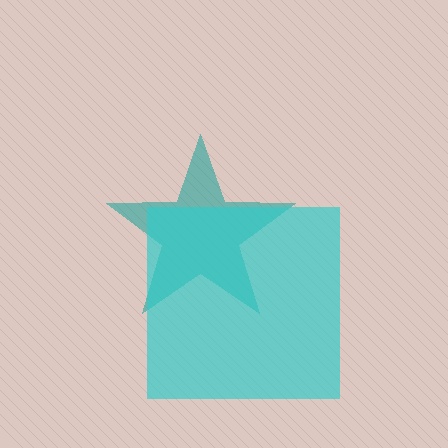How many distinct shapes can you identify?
There are 2 distinct shapes: a teal star, a cyan square.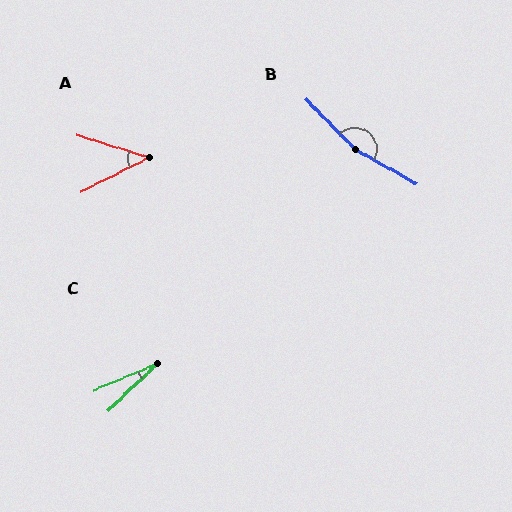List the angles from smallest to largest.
C (21°), A (44°), B (164°).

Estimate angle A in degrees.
Approximately 44 degrees.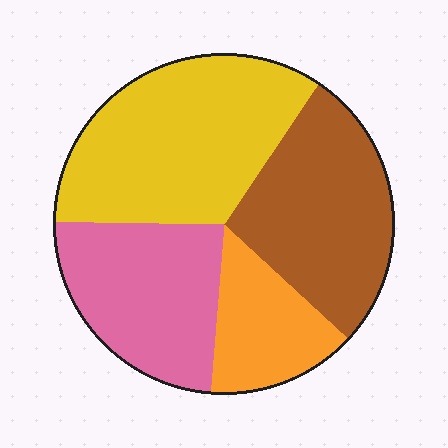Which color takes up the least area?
Orange, at roughly 15%.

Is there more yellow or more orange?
Yellow.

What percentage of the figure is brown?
Brown takes up between a sixth and a third of the figure.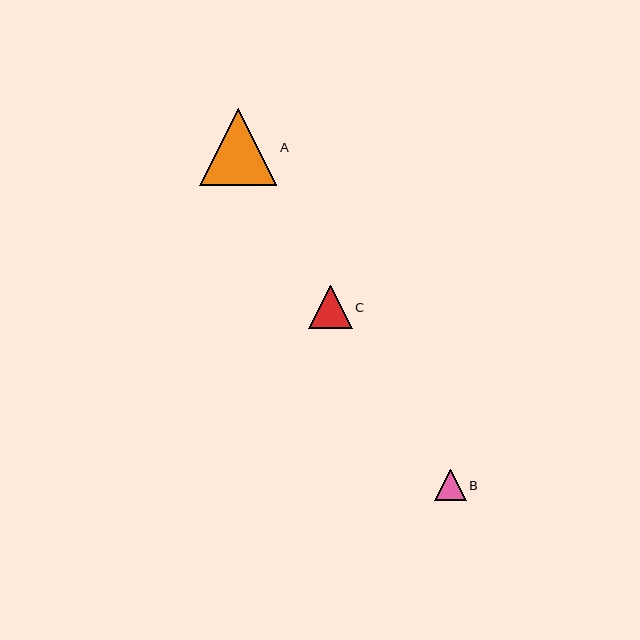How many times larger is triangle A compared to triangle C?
Triangle A is approximately 1.8 times the size of triangle C.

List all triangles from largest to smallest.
From largest to smallest: A, C, B.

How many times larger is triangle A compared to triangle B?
Triangle A is approximately 2.5 times the size of triangle B.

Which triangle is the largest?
Triangle A is the largest with a size of approximately 77 pixels.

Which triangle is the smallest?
Triangle B is the smallest with a size of approximately 31 pixels.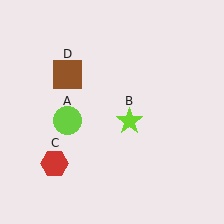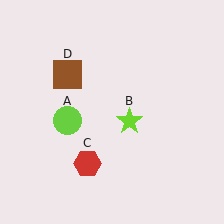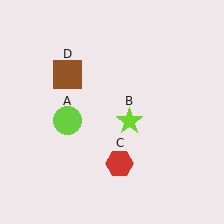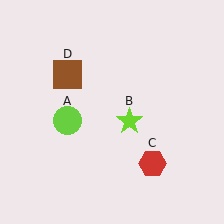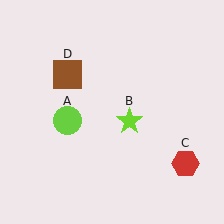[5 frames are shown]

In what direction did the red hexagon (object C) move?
The red hexagon (object C) moved right.